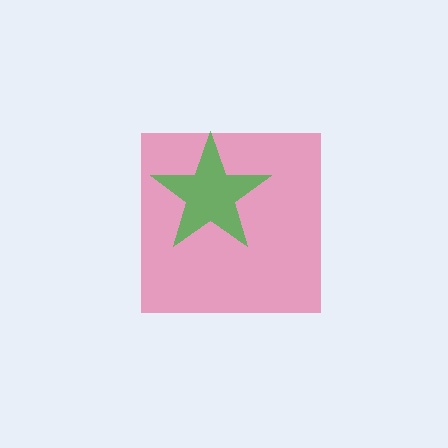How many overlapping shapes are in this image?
There are 2 overlapping shapes in the image.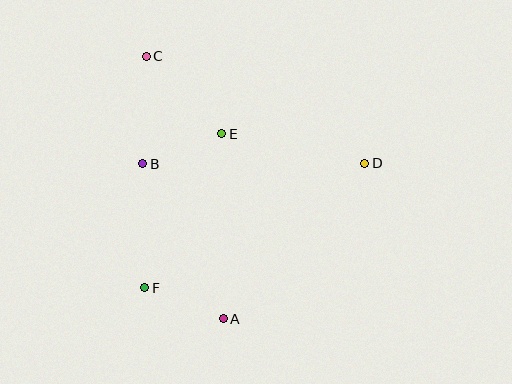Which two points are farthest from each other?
Points A and C are farthest from each other.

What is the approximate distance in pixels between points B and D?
The distance between B and D is approximately 222 pixels.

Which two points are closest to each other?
Points A and F are closest to each other.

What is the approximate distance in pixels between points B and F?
The distance between B and F is approximately 124 pixels.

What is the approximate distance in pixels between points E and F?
The distance between E and F is approximately 172 pixels.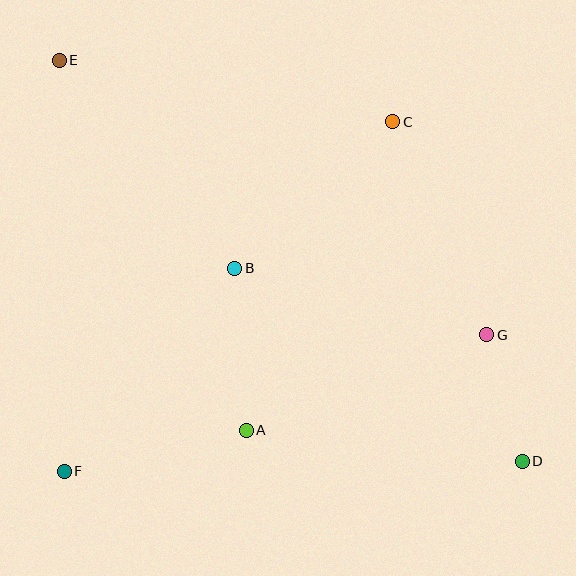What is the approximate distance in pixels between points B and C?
The distance between B and C is approximately 216 pixels.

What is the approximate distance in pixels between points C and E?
The distance between C and E is approximately 339 pixels.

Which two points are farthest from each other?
Points D and E are farthest from each other.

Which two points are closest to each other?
Points D and G are closest to each other.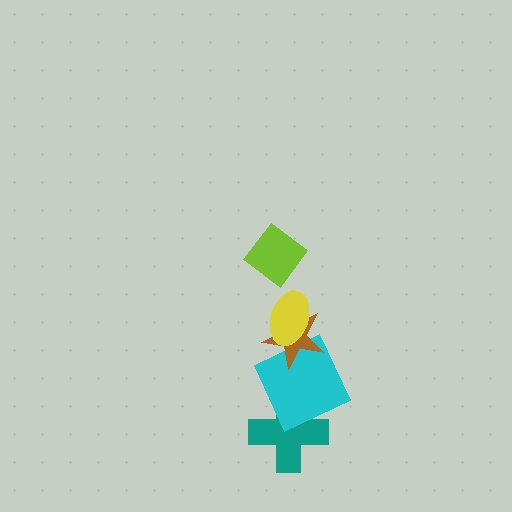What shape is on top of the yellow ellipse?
The lime diamond is on top of the yellow ellipse.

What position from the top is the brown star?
The brown star is 3rd from the top.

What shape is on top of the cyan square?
The brown star is on top of the cyan square.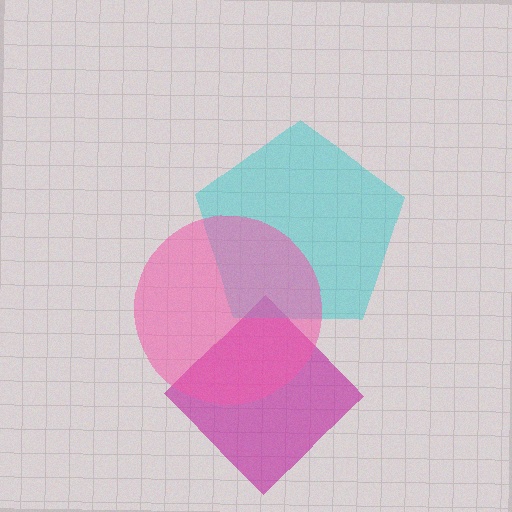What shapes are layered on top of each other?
The layered shapes are: a magenta diamond, a cyan pentagon, a pink circle.